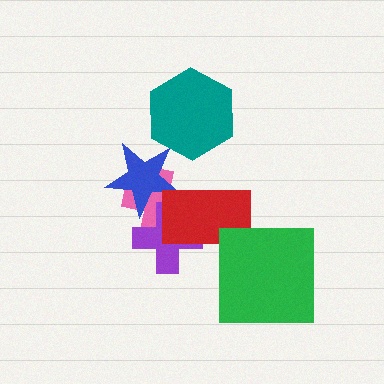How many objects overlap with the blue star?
3 objects overlap with the blue star.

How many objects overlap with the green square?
0 objects overlap with the green square.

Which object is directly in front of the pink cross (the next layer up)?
The purple cross is directly in front of the pink cross.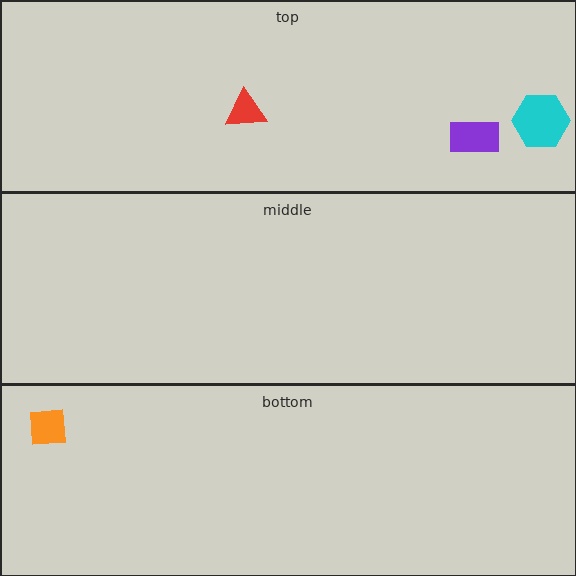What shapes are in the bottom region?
The orange square.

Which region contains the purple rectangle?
The top region.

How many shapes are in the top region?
3.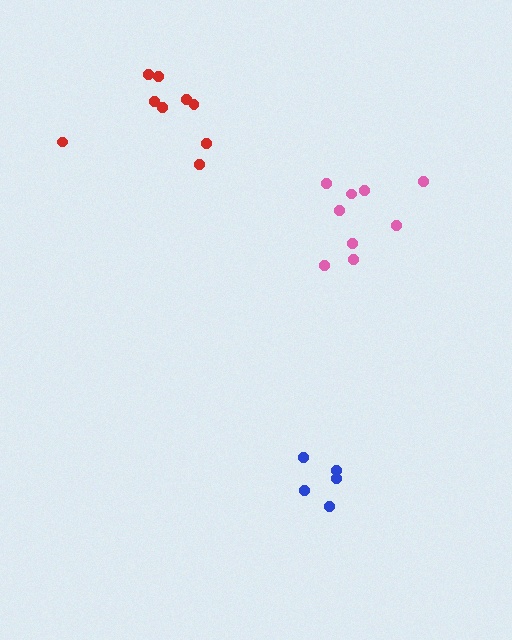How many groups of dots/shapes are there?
There are 3 groups.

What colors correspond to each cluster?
The clusters are colored: red, pink, blue.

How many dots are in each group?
Group 1: 9 dots, Group 2: 9 dots, Group 3: 5 dots (23 total).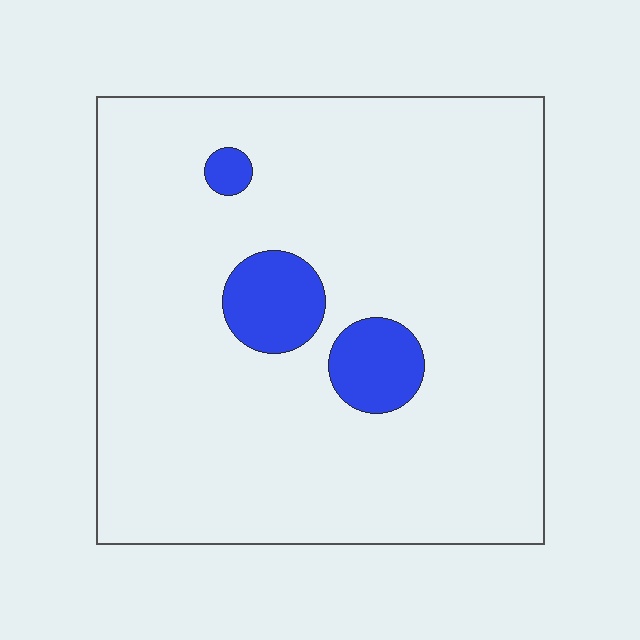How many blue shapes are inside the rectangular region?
3.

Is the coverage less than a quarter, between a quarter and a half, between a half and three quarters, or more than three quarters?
Less than a quarter.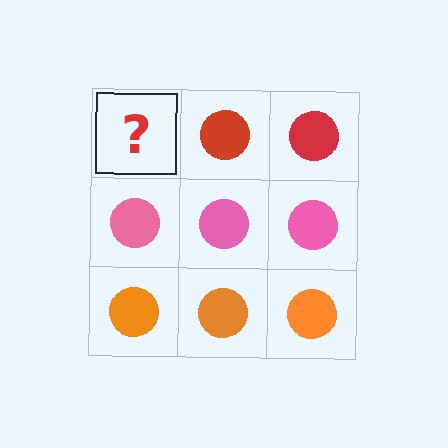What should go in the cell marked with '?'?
The missing cell should contain a red circle.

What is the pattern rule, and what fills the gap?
The rule is that each row has a consistent color. The gap should be filled with a red circle.